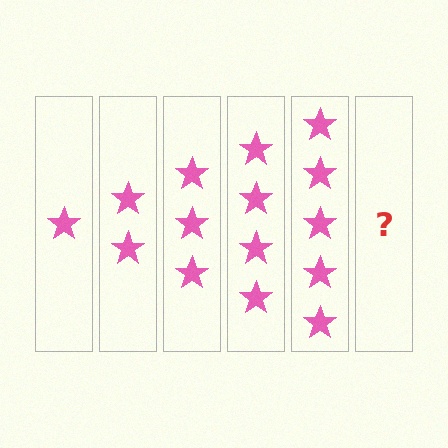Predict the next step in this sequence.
The next step is 6 stars.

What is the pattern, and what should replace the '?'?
The pattern is that each step adds one more star. The '?' should be 6 stars.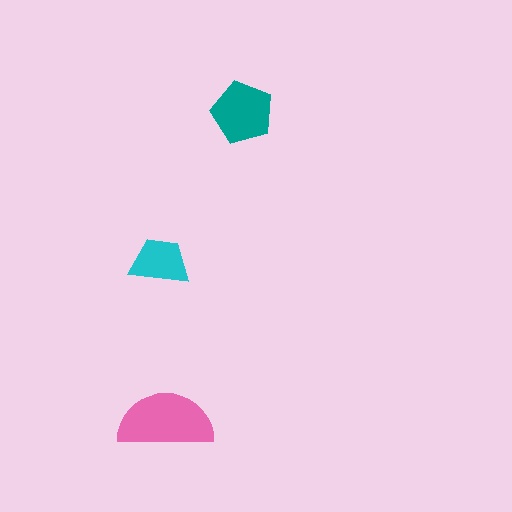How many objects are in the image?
There are 3 objects in the image.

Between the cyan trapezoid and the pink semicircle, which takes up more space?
The pink semicircle.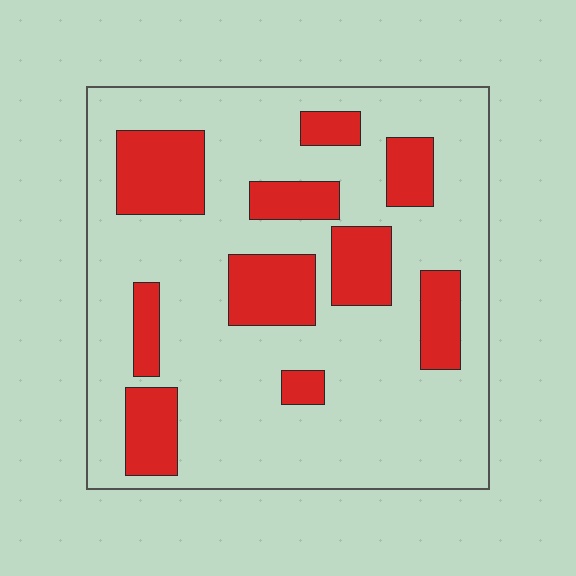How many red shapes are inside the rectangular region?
10.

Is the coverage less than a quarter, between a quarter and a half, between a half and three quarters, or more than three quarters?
Less than a quarter.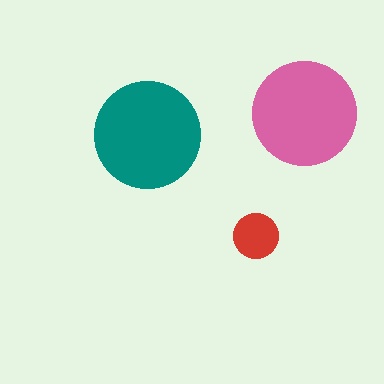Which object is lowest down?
The red circle is bottommost.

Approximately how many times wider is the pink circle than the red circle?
About 2.5 times wider.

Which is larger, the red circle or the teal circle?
The teal one.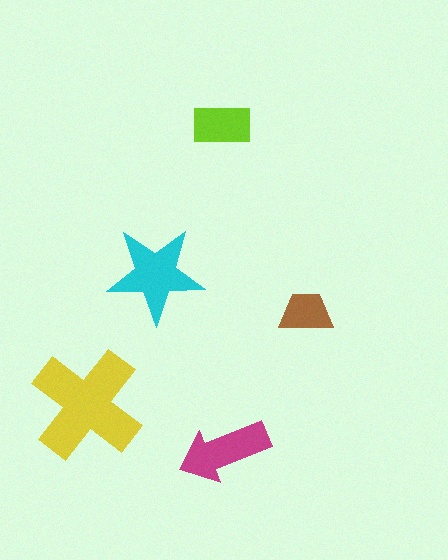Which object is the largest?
The yellow cross.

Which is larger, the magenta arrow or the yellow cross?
The yellow cross.